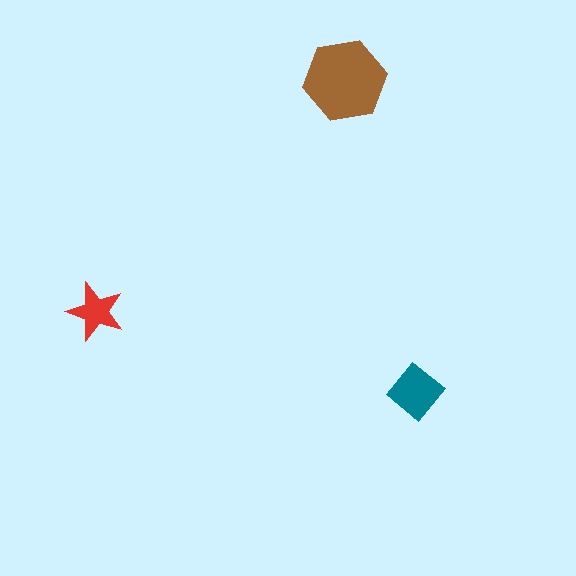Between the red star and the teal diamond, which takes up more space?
The teal diamond.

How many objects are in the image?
There are 3 objects in the image.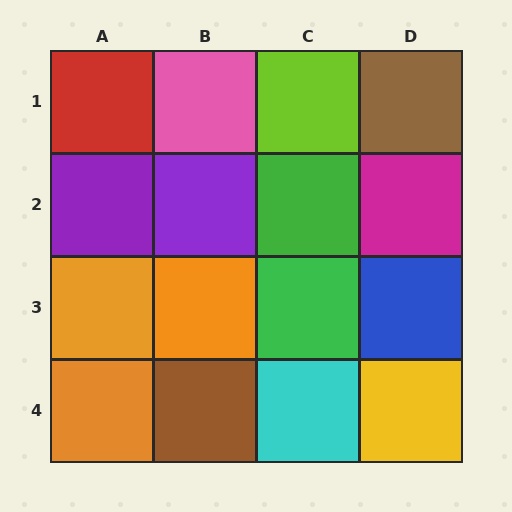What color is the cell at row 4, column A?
Orange.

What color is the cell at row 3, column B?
Orange.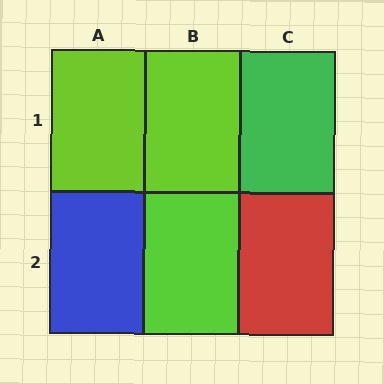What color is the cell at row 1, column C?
Green.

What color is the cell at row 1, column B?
Lime.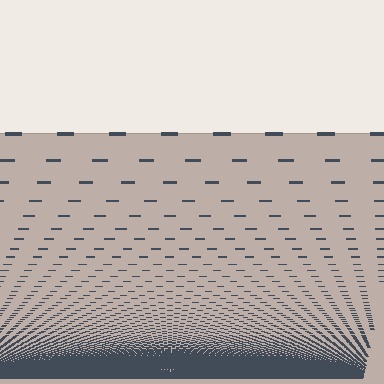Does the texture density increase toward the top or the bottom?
Density increases toward the bottom.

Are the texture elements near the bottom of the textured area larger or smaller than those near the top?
Smaller. The gradient is inverted — elements near the bottom are smaller and denser.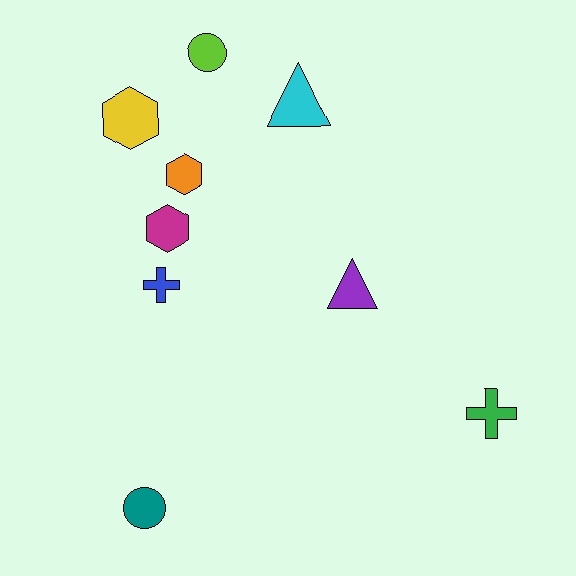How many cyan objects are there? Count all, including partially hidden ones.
There is 1 cyan object.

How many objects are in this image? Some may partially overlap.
There are 9 objects.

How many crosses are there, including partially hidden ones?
There are 2 crosses.